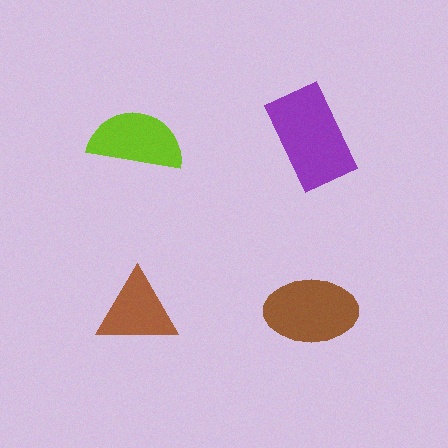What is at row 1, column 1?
A lime semicircle.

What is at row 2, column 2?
A brown ellipse.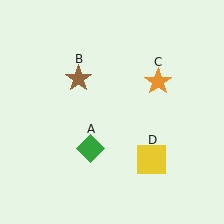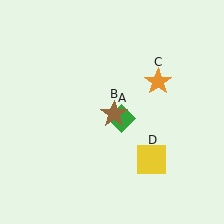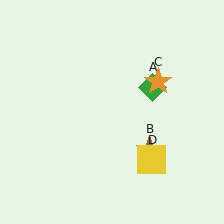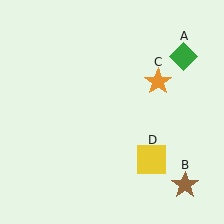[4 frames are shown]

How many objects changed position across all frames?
2 objects changed position: green diamond (object A), brown star (object B).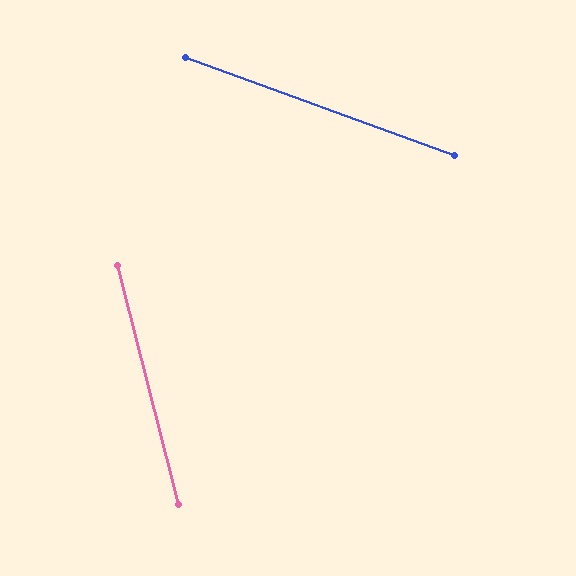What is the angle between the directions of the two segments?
Approximately 55 degrees.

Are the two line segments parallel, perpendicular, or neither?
Neither parallel nor perpendicular — they differ by about 55°.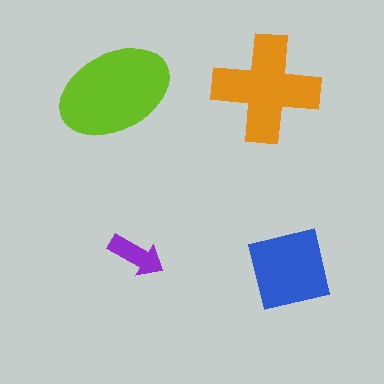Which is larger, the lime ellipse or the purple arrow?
The lime ellipse.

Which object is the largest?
The lime ellipse.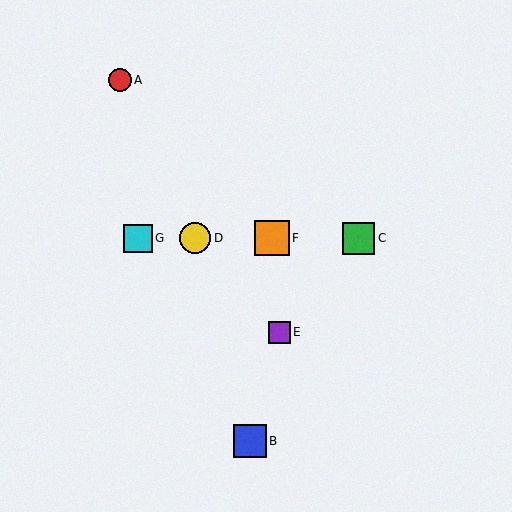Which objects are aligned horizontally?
Objects C, D, F, G are aligned horizontally.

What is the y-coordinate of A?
Object A is at y≈80.